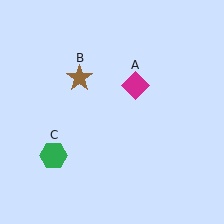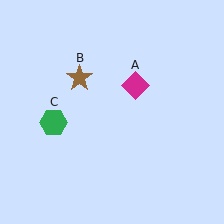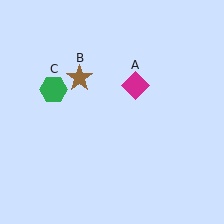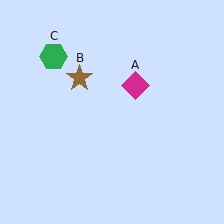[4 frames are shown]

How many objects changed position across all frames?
1 object changed position: green hexagon (object C).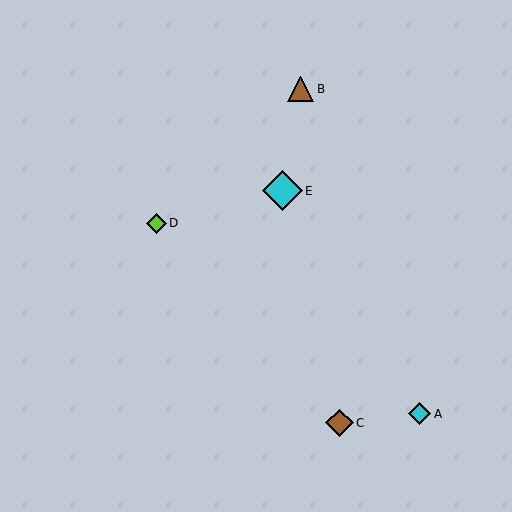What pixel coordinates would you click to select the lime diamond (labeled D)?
Click at (156, 223) to select the lime diamond D.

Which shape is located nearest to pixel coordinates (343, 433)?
The brown diamond (labeled C) at (340, 423) is nearest to that location.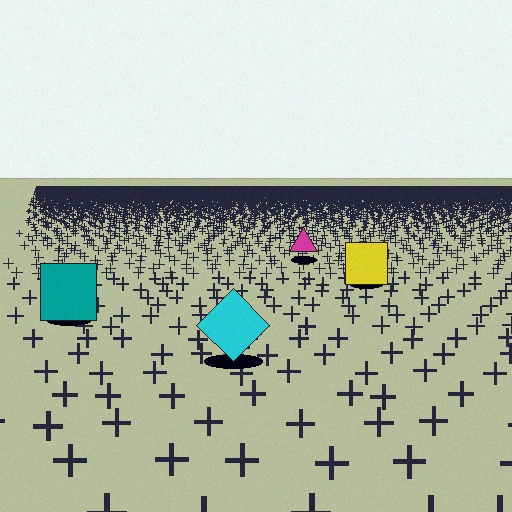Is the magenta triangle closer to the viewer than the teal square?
No. The teal square is closer — you can tell from the texture gradient: the ground texture is coarser near it.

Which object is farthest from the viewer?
The magenta triangle is farthest from the viewer. It appears smaller and the ground texture around it is denser.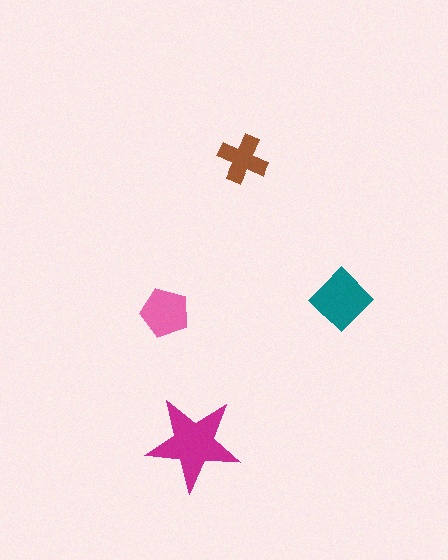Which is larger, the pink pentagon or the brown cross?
The pink pentagon.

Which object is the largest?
The magenta star.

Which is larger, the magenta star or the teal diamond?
The magenta star.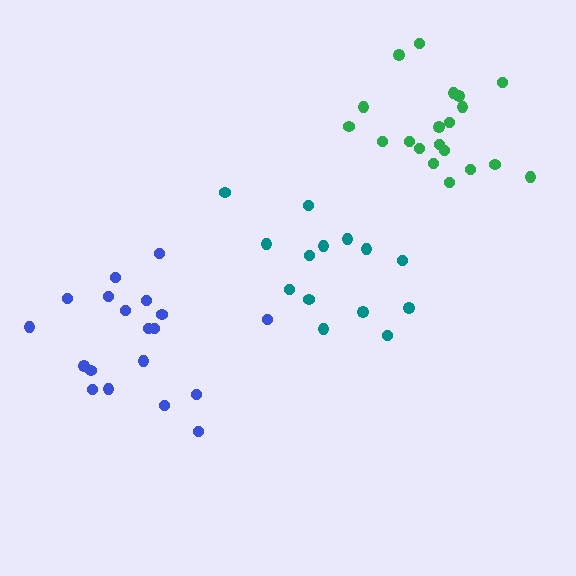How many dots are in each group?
Group 1: 20 dots, Group 2: 14 dots, Group 3: 19 dots (53 total).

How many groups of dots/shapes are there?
There are 3 groups.